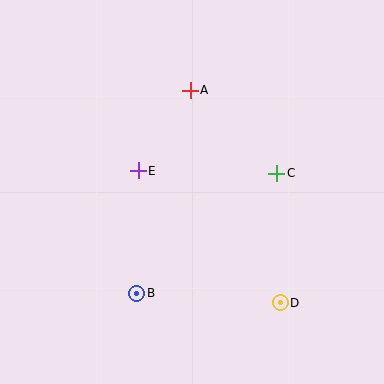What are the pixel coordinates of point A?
Point A is at (190, 90).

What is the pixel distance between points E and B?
The distance between E and B is 122 pixels.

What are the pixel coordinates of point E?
Point E is at (138, 171).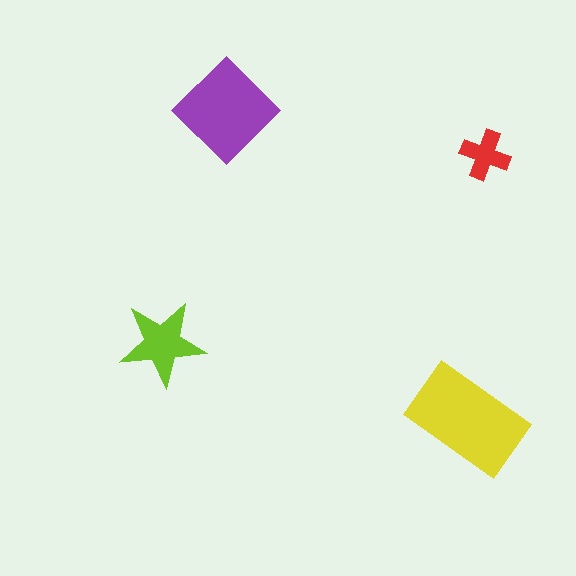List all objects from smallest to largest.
The red cross, the lime star, the purple diamond, the yellow rectangle.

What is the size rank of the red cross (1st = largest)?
4th.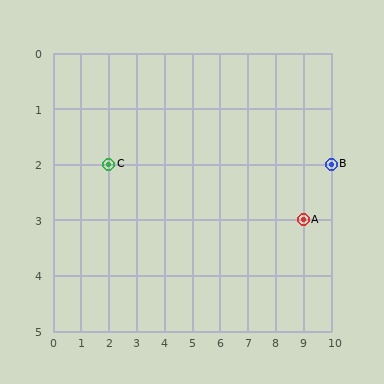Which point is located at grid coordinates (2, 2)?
Point C is at (2, 2).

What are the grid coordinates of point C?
Point C is at grid coordinates (2, 2).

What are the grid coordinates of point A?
Point A is at grid coordinates (9, 3).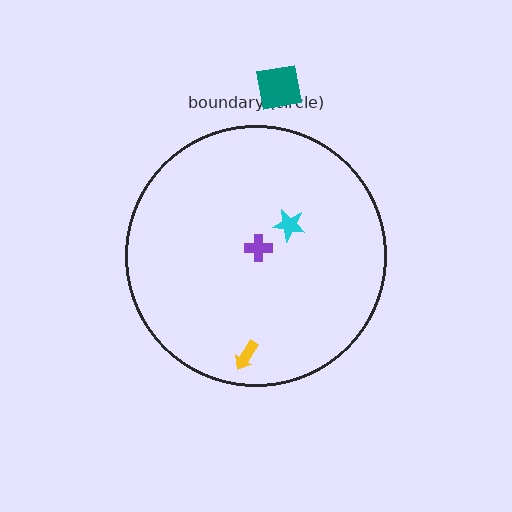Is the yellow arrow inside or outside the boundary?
Inside.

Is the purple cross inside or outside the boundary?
Inside.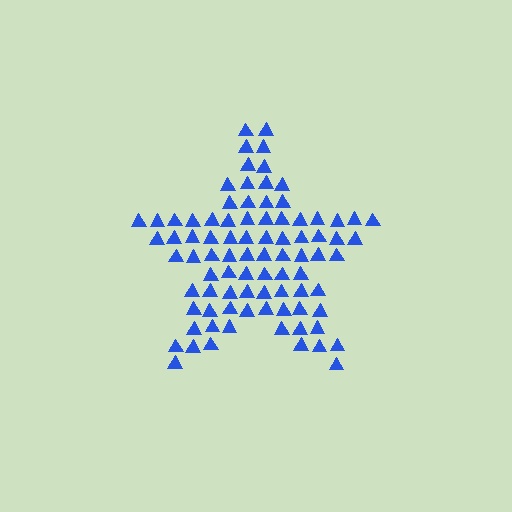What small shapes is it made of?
It is made of small triangles.